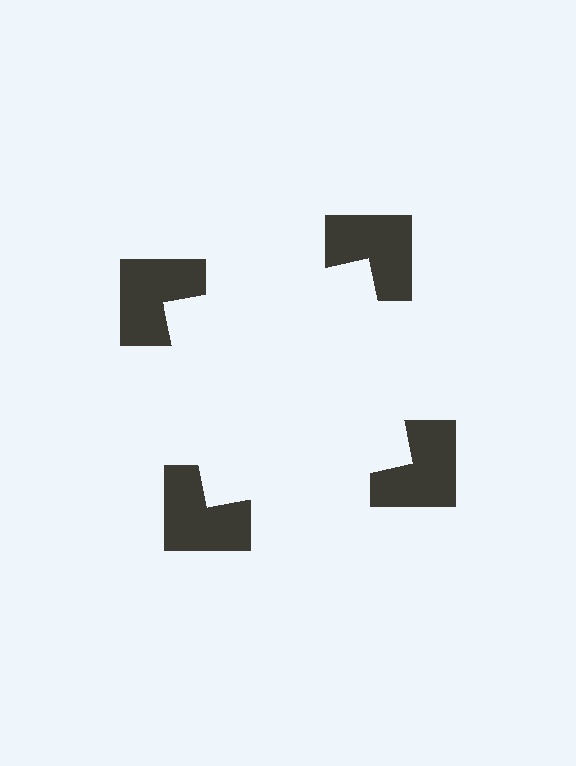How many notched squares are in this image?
There are 4 — one at each vertex of the illusory square.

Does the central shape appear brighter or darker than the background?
It typically appears slightly brighter than the background, even though no actual brightness change is drawn.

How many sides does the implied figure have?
4 sides.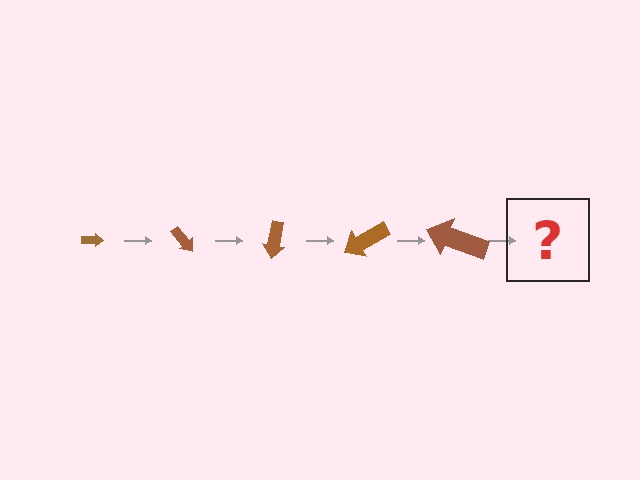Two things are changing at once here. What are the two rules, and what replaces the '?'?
The two rules are that the arrow grows larger each step and it rotates 50 degrees each step. The '?' should be an arrow, larger than the previous one and rotated 250 degrees from the start.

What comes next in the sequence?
The next element should be an arrow, larger than the previous one and rotated 250 degrees from the start.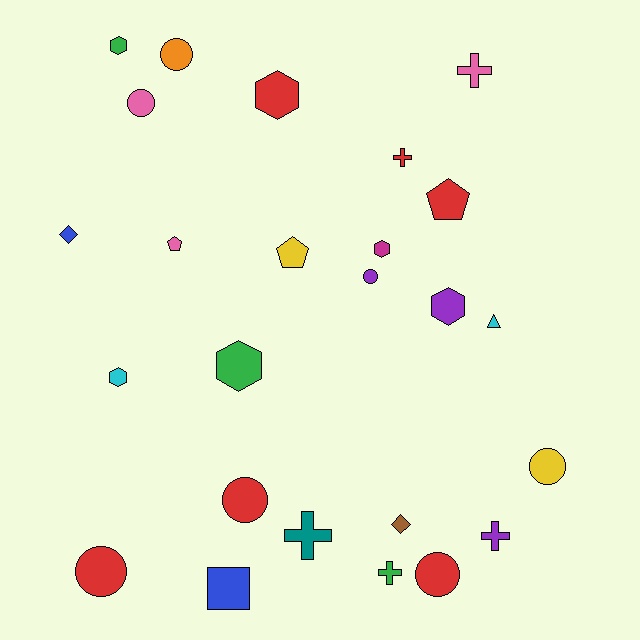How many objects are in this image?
There are 25 objects.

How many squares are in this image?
There is 1 square.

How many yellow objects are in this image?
There are 2 yellow objects.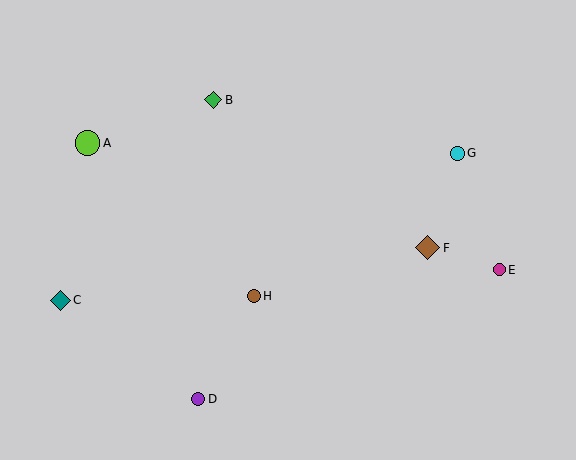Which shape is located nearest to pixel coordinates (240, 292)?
The brown circle (labeled H) at (254, 296) is nearest to that location.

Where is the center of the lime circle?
The center of the lime circle is at (88, 143).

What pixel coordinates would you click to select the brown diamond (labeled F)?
Click at (428, 248) to select the brown diamond F.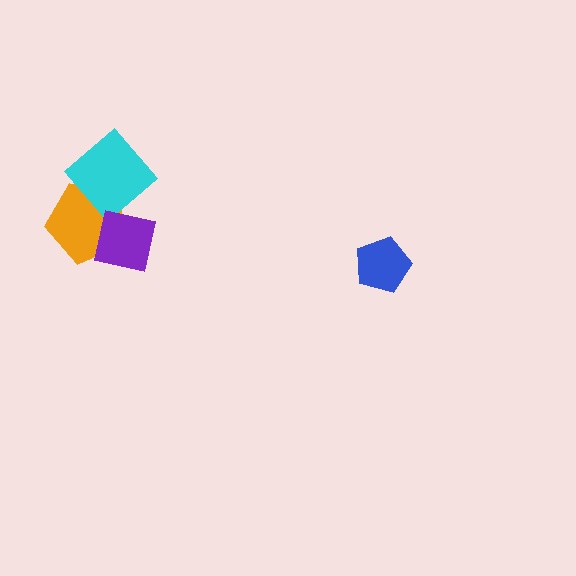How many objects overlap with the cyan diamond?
2 objects overlap with the cyan diamond.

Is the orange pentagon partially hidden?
Yes, it is partially covered by another shape.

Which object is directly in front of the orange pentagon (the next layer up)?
The cyan diamond is directly in front of the orange pentagon.